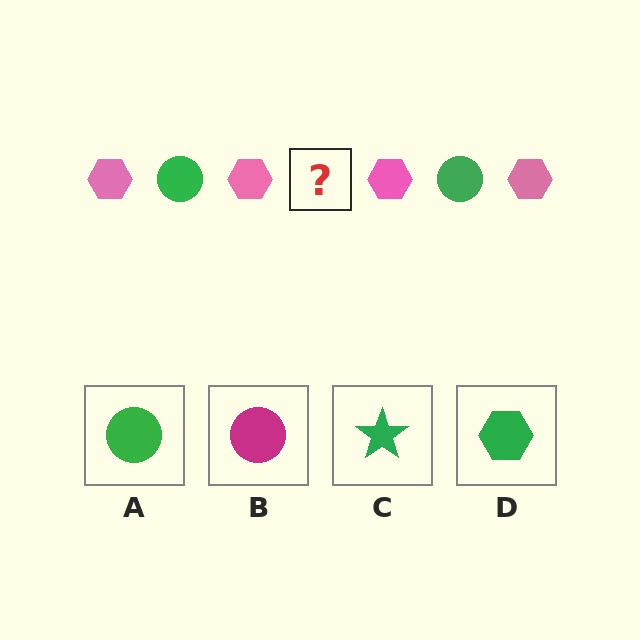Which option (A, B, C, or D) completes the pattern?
A.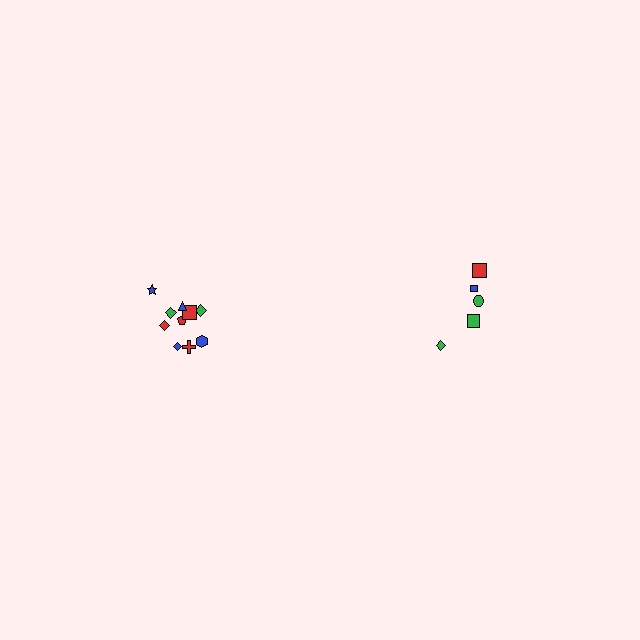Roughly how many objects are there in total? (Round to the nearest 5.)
Roughly 15 objects in total.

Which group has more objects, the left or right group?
The left group.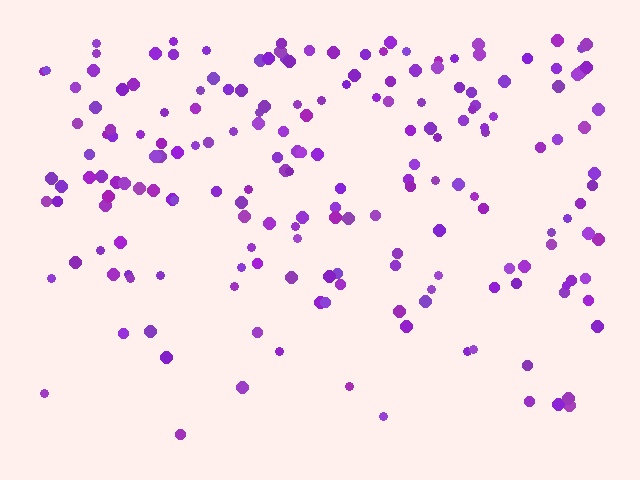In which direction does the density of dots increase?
From bottom to top, with the top side densest.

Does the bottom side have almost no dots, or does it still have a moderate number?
Still a moderate number, just noticeably fewer than the top.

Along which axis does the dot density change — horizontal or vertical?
Vertical.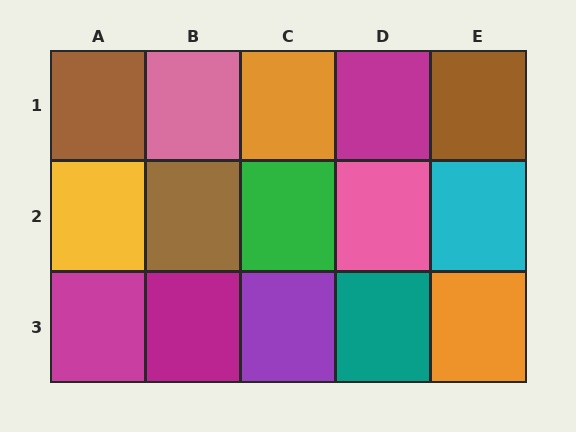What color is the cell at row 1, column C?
Orange.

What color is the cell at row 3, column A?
Magenta.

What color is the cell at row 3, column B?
Magenta.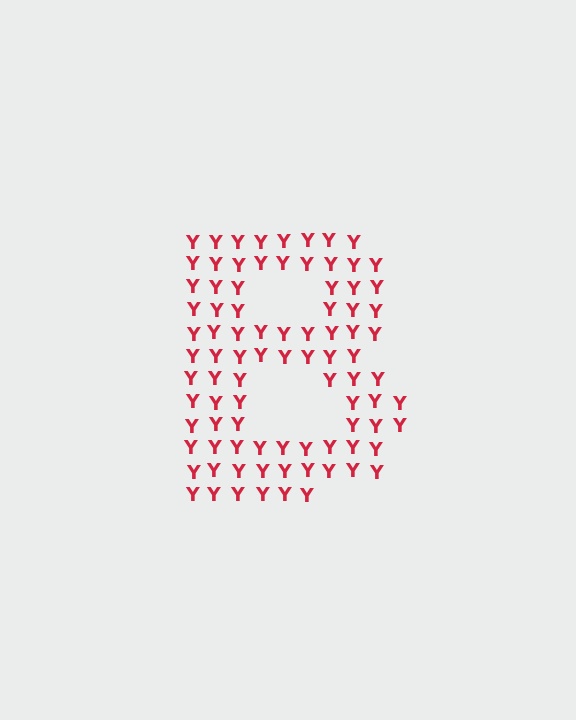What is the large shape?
The large shape is the letter B.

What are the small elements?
The small elements are letter Y's.